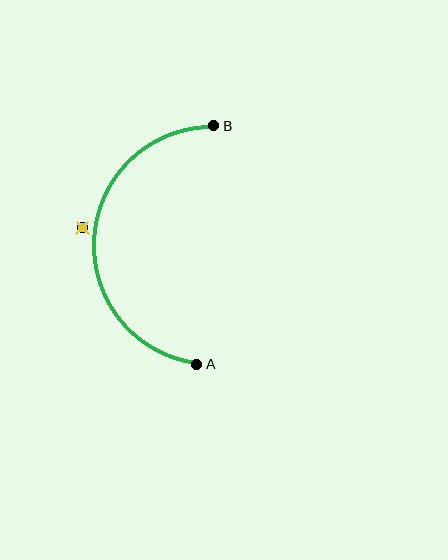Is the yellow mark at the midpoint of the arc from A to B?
No — the yellow mark does not lie on the arc at all. It sits slightly outside the curve.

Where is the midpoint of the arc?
The arc midpoint is the point on the curve farthest from the straight line joining A and B. It sits to the left of that line.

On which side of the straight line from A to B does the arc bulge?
The arc bulges to the left of the straight line connecting A and B.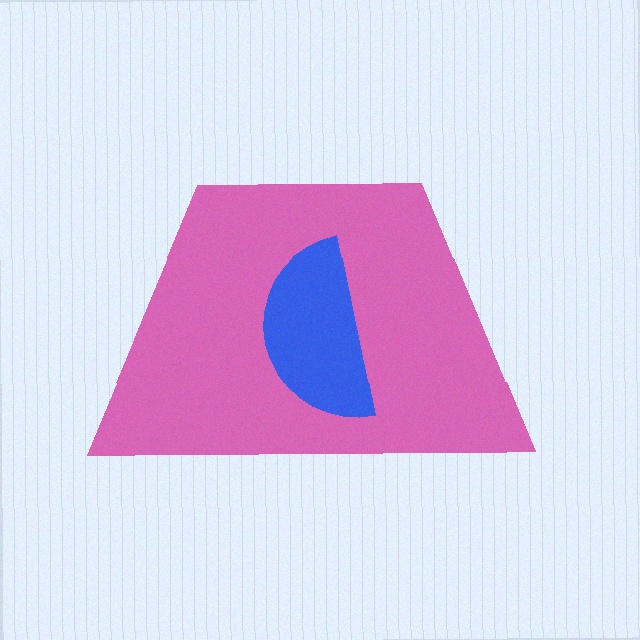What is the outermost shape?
The pink trapezoid.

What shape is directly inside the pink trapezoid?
The blue semicircle.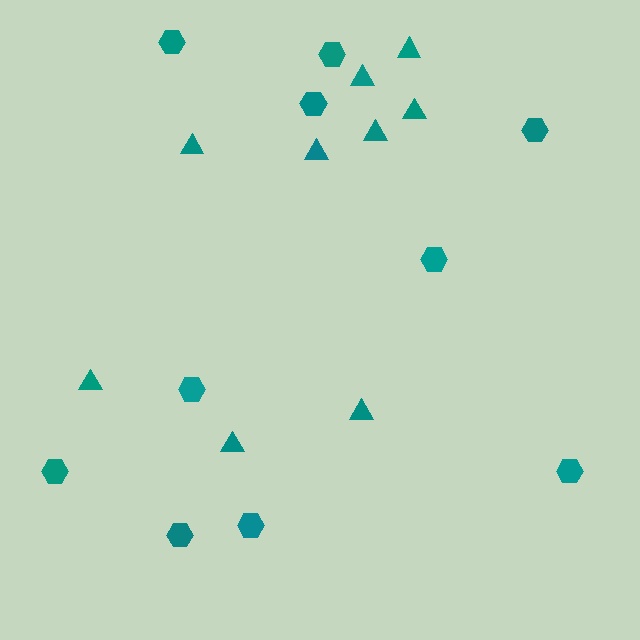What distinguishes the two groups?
There are 2 groups: one group of hexagons (10) and one group of triangles (9).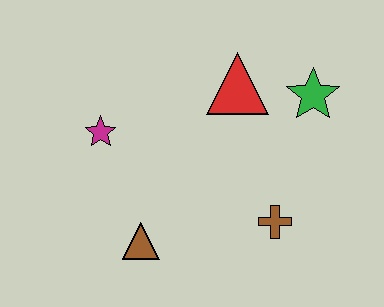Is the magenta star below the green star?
Yes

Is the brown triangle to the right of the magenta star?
Yes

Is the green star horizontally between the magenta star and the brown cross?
No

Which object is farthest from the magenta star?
The green star is farthest from the magenta star.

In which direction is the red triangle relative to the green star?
The red triangle is to the left of the green star.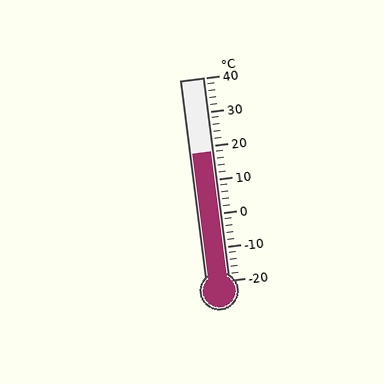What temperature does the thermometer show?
The thermometer shows approximately 18°C.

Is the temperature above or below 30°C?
The temperature is below 30°C.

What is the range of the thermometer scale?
The thermometer scale ranges from -20°C to 40°C.